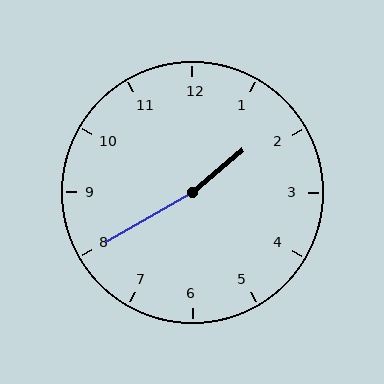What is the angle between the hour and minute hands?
Approximately 170 degrees.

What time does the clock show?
1:40.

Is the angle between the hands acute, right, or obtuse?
It is obtuse.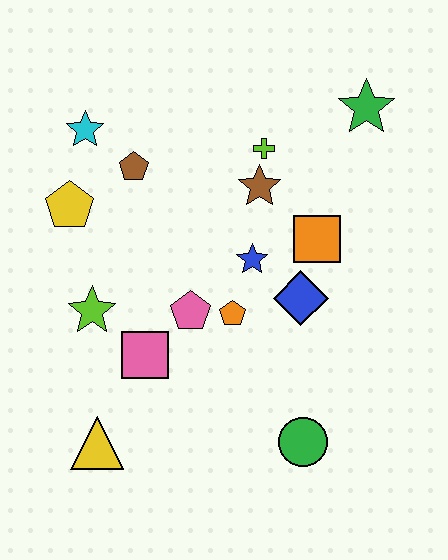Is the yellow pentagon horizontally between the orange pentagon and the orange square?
No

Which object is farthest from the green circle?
The cyan star is farthest from the green circle.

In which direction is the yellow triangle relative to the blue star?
The yellow triangle is below the blue star.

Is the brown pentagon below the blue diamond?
No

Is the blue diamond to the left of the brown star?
No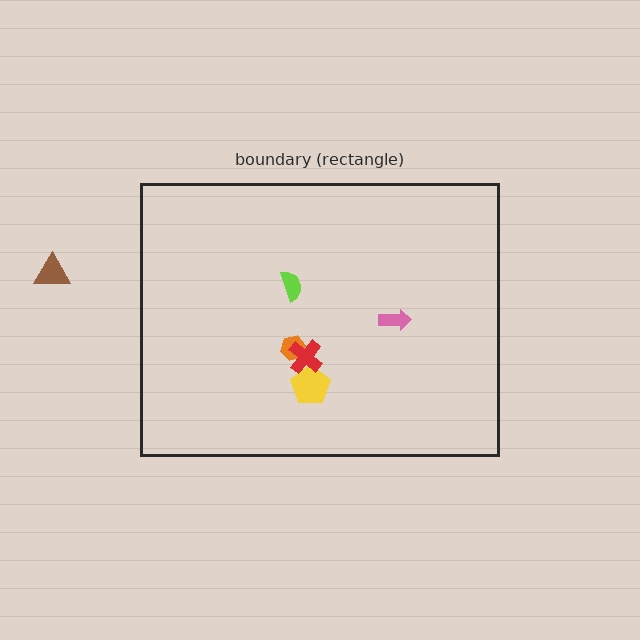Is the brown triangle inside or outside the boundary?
Outside.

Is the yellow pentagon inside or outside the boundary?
Inside.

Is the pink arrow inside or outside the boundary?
Inside.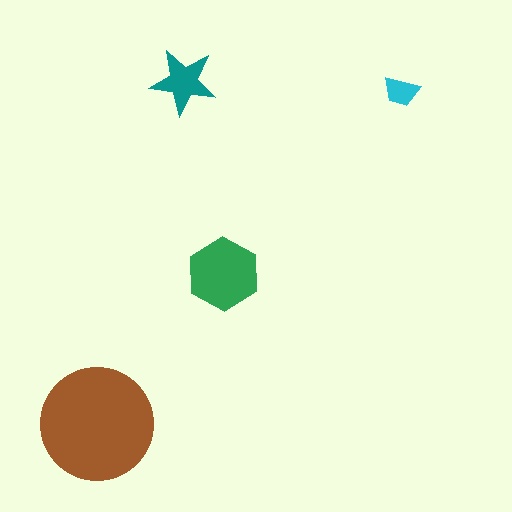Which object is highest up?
The teal star is topmost.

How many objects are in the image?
There are 4 objects in the image.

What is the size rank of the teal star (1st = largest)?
3rd.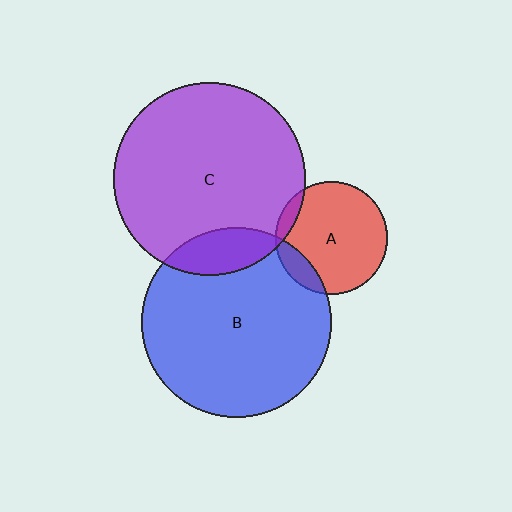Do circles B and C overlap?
Yes.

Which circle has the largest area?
Circle C (purple).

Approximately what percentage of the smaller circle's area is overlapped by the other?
Approximately 15%.